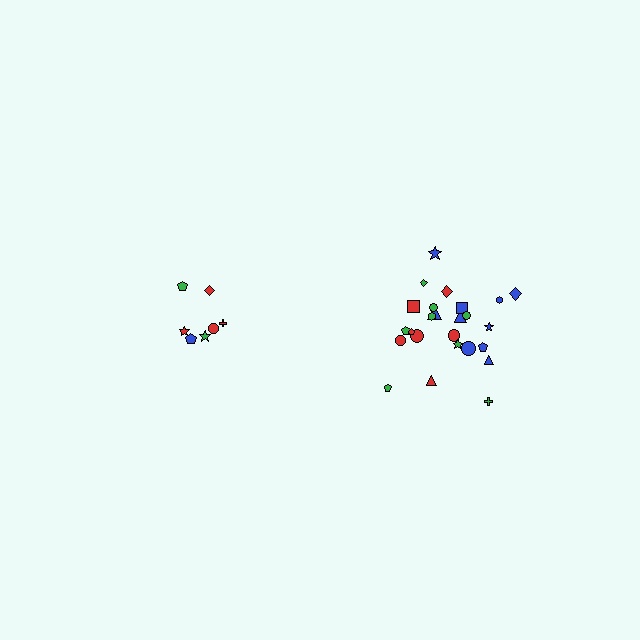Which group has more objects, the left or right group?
The right group.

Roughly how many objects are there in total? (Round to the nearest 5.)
Roughly 30 objects in total.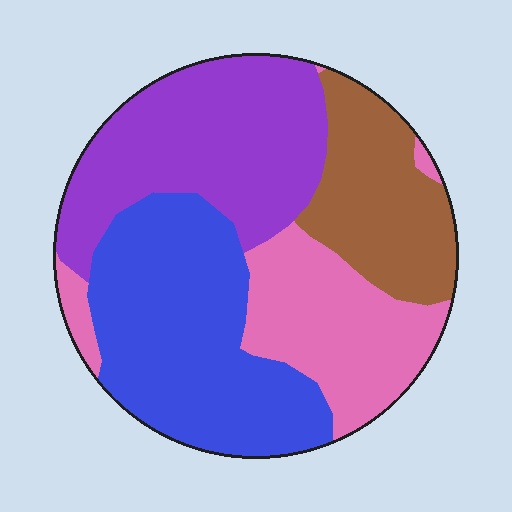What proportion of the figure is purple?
Purple covers roughly 30% of the figure.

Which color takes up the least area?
Brown, at roughly 20%.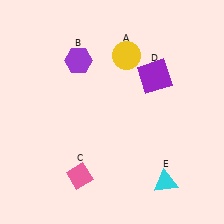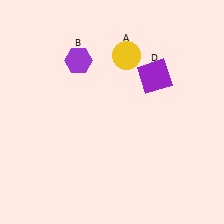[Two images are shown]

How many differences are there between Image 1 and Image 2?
There are 2 differences between the two images.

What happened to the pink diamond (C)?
The pink diamond (C) was removed in Image 2. It was in the bottom-left area of Image 1.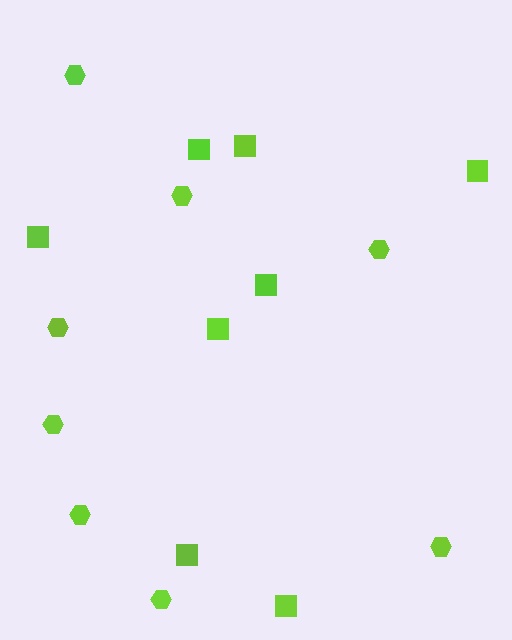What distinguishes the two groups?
There are 2 groups: one group of squares (8) and one group of hexagons (8).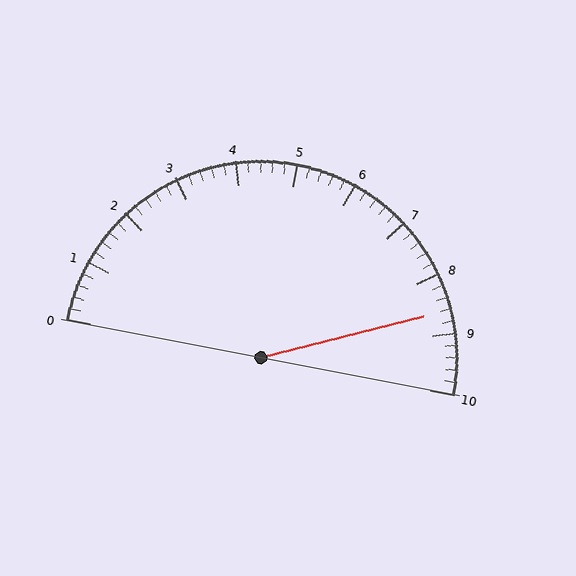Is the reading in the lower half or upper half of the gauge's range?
The reading is in the upper half of the range (0 to 10).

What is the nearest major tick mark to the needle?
The nearest major tick mark is 9.